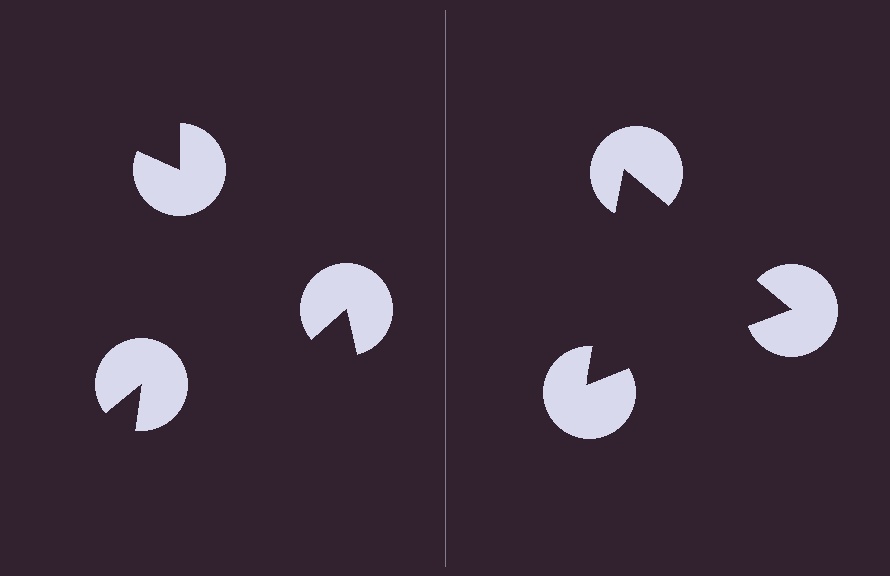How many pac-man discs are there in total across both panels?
6 — 3 on each side.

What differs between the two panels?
The pac-man discs are positioned identically on both sides; only the wedge orientations differ. On the right they align to a triangle; on the left they are misaligned.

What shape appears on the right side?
An illusory triangle.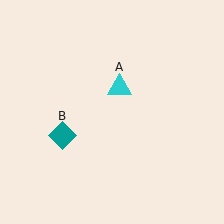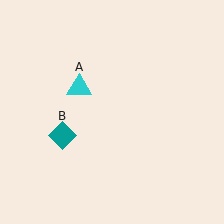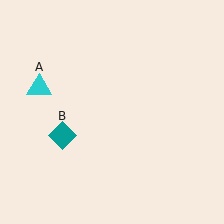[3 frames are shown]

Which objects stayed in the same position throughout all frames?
Teal diamond (object B) remained stationary.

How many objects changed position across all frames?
1 object changed position: cyan triangle (object A).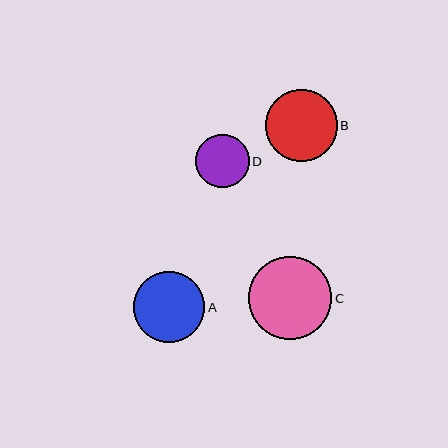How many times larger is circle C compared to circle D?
Circle C is approximately 1.6 times the size of circle D.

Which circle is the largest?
Circle C is the largest with a size of approximately 83 pixels.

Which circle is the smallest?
Circle D is the smallest with a size of approximately 54 pixels.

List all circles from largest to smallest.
From largest to smallest: C, B, A, D.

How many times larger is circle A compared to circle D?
Circle A is approximately 1.3 times the size of circle D.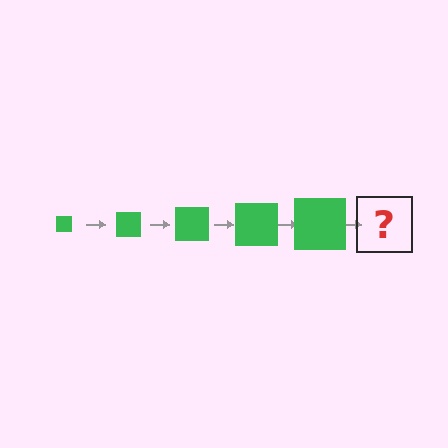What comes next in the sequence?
The next element should be a green square, larger than the previous one.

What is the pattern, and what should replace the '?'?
The pattern is that the square gets progressively larger each step. The '?' should be a green square, larger than the previous one.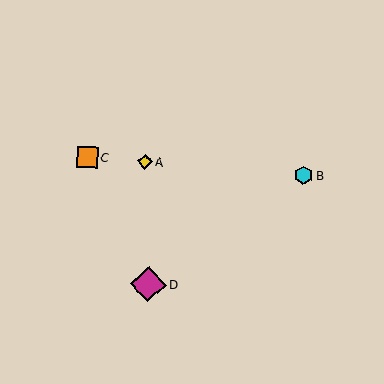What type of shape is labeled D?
Shape D is a magenta diamond.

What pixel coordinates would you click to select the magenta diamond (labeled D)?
Click at (148, 284) to select the magenta diamond D.